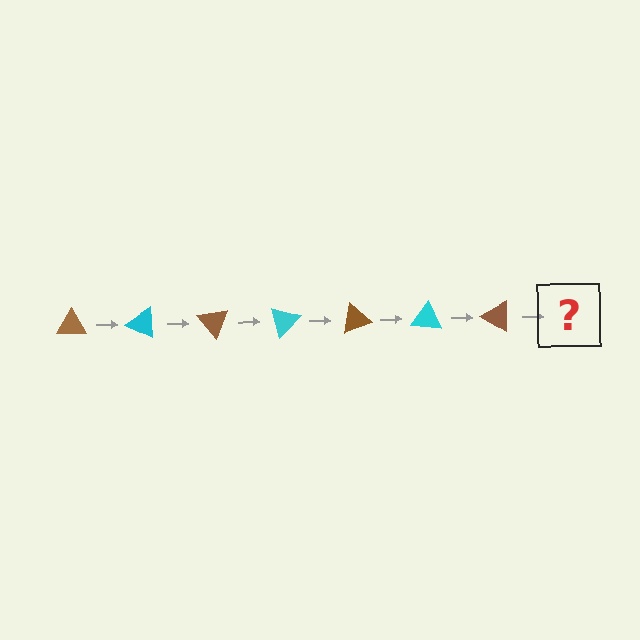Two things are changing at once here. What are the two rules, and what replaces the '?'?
The two rules are that it rotates 25 degrees each step and the color cycles through brown and cyan. The '?' should be a cyan triangle, rotated 175 degrees from the start.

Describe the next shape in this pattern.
It should be a cyan triangle, rotated 175 degrees from the start.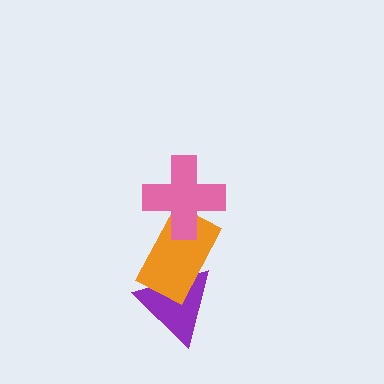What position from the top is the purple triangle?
The purple triangle is 3rd from the top.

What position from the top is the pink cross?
The pink cross is 1st from the top.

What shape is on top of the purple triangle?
The orange rectangle is on top of the purple triangle.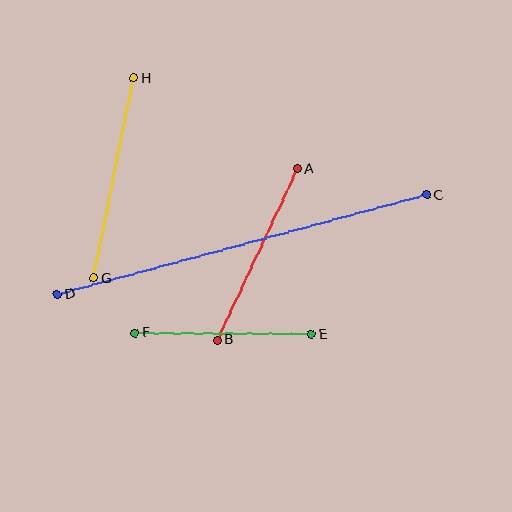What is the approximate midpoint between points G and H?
The midpoint is at approximately (113, 178) pixels.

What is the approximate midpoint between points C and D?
The midpoint is at approximately (242, 245) pixels.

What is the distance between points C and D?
The distance is approximately 382 pixels.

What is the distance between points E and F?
The distance is approximately 176 pixels.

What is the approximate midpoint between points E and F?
The midpoint is at approximately (223, 334) pixels.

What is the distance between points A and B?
The distance is approximately 189 pixels.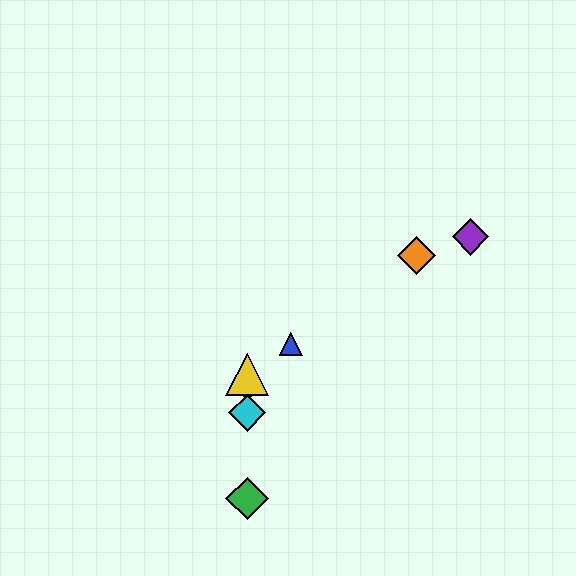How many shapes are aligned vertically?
4 shapes (the red diamond, the green diamond, the yellow triangle, the cyan diamond) are aligned vertically.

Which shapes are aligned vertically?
The red diamond, the green diamond, the yellow triangle, the cyan diamond are aligned vertically.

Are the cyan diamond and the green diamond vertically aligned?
Yes, both are at x≈247.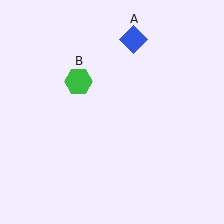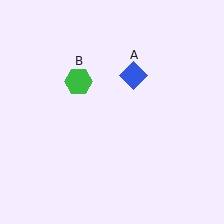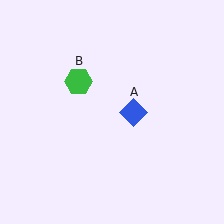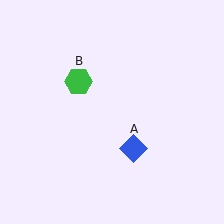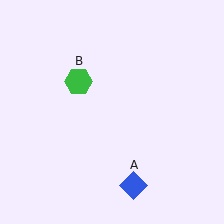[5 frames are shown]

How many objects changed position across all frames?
1 object changed position: blue diamond (object A).